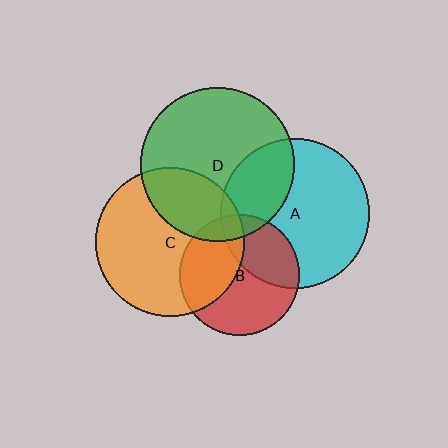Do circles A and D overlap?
Yes.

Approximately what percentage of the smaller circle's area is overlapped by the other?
Approximately 30%.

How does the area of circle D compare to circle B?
Approximately 1.6 times.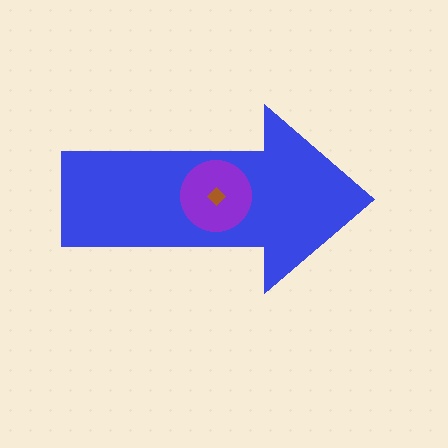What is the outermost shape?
The blue arrow.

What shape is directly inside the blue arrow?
The purple circle.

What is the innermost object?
The brown diamond.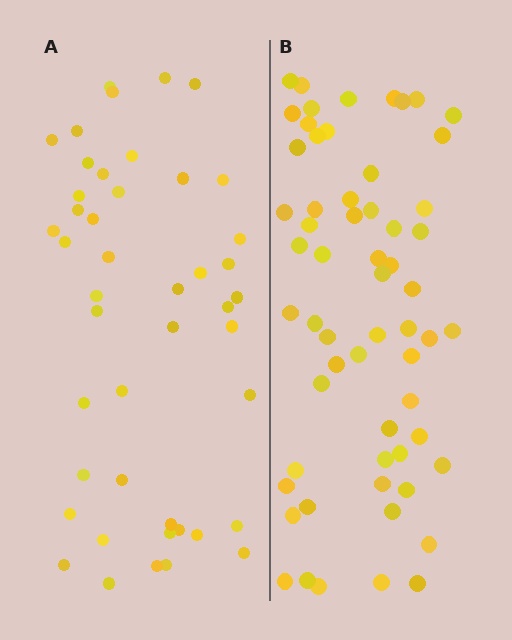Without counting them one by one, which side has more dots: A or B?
Region B (the right region) has more dots.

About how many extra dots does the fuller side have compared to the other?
Region B has approximately 15 more dots than region A.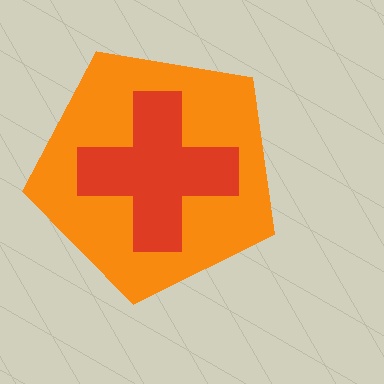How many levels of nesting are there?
2.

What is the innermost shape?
The red cross.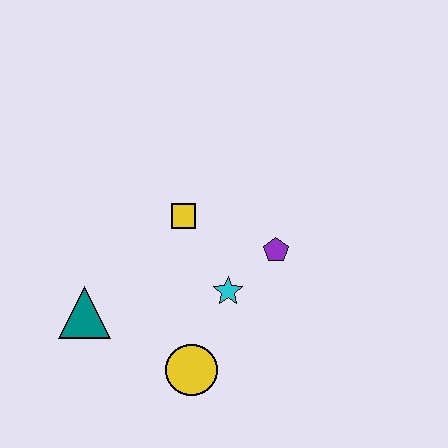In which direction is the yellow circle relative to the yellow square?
The yellow circle is below the yellow square.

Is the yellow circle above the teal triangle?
No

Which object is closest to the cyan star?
The purple pentagon is closest to the cyan star.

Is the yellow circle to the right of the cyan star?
No